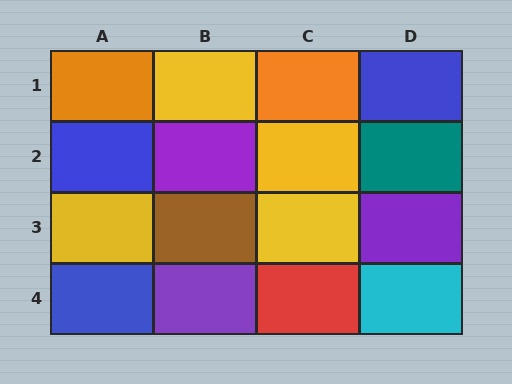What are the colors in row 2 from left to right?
Blue, purple, yellow, teal.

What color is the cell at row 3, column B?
Brown.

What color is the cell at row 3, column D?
Purple.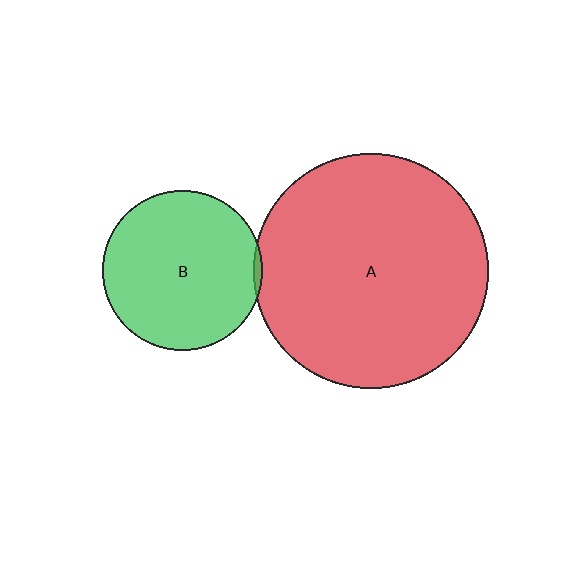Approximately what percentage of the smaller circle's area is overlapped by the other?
Approximately 5%.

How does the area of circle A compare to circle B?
Approximately 2.1 times.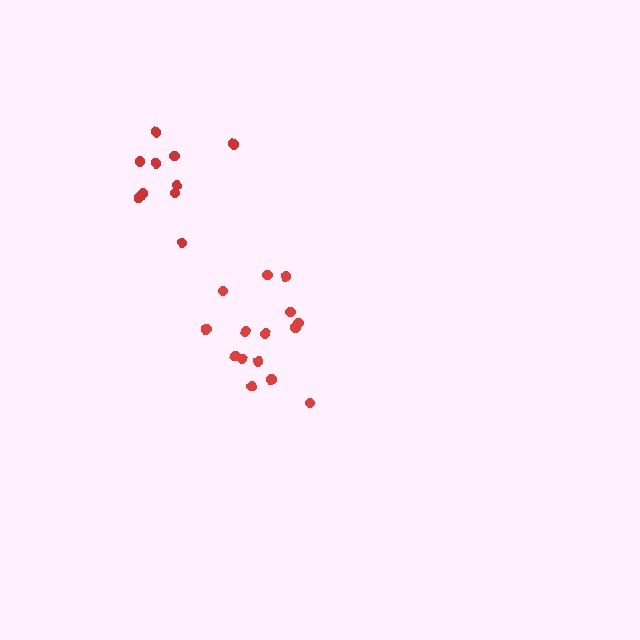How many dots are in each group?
Group 1: 10 dots, Group 2: 15 dots (25 total).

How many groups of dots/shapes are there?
There are 2 groups.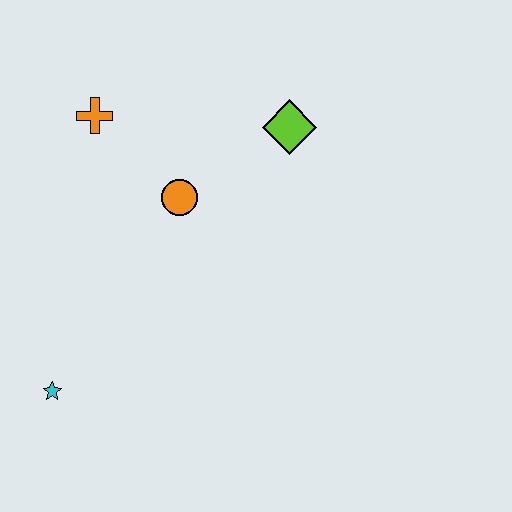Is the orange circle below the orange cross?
Yes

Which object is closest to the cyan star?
The orange circle is closest to the cyan star.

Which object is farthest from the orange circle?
The cyan star is farthest from the orange circle.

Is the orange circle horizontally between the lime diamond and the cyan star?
Yes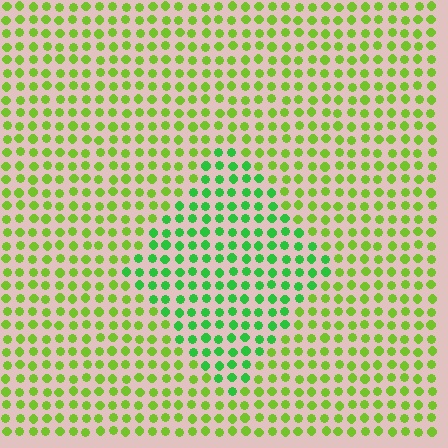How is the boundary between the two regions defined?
The boundary is defined purely by a slight shift in hue (about 35 degrees). Spacing, size, and orientation are identical on both sides.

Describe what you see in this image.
The image is filled with small lime elements in a uniform arrangement. A diamond-shaped region is visible where the elements are tinted to a slightly different hue, forming a subtle color boundary.